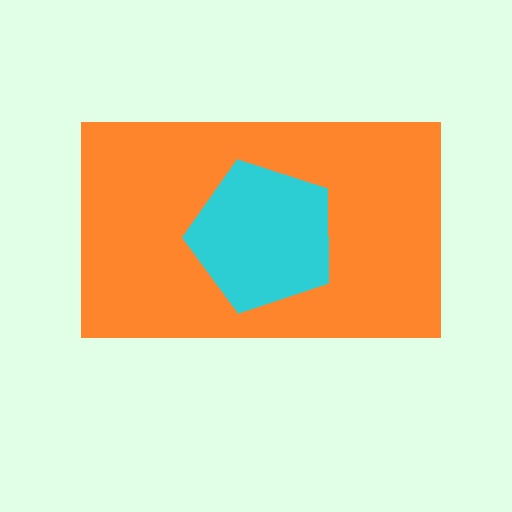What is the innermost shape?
The cyan pentagon.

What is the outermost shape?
The orange rectangle.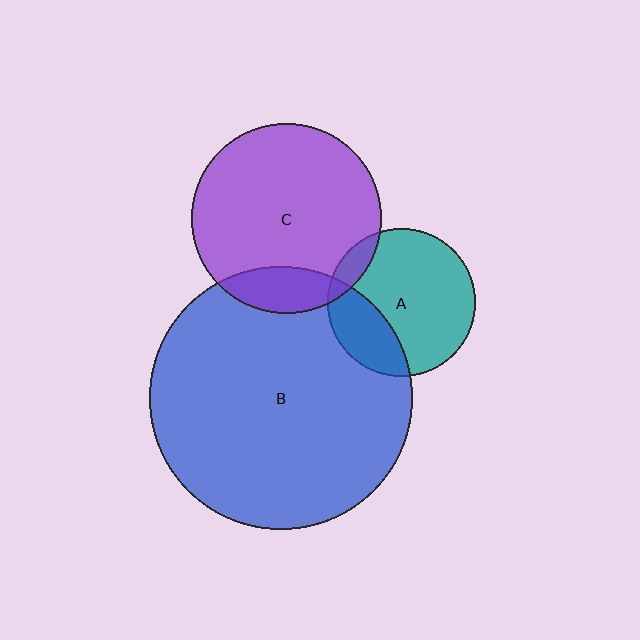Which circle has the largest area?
Circle B (blue).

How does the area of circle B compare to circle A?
Approximately 3.2 times.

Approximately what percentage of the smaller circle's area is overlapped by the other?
Approximately 25%.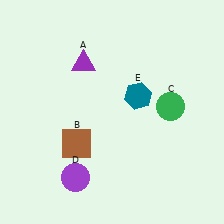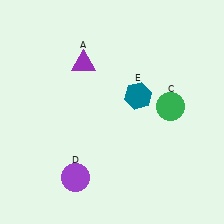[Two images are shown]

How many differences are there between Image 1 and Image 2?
There is 1 difference between the two images.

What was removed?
The brown square (B) was removed in Image 2.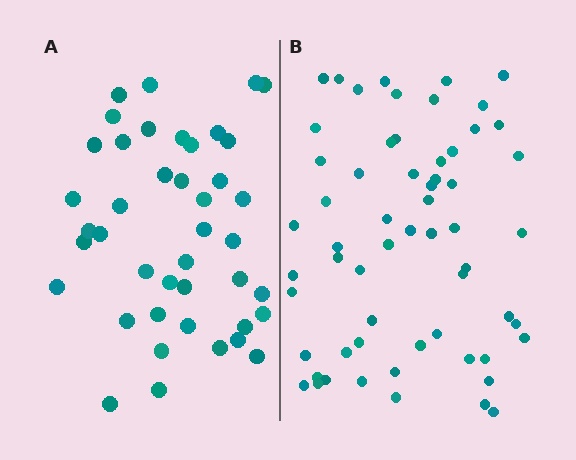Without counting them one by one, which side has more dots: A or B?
Region B (the right region) has more dots.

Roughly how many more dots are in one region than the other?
Region B has approximately 20 more dots than region A.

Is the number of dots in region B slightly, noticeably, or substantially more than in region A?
Region B has noticeably more, but not dramatically so. The ratio is roughly 1.4 to 1.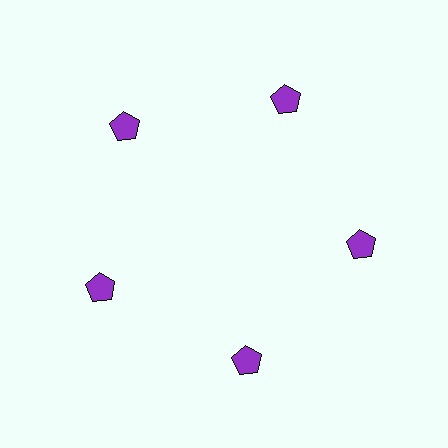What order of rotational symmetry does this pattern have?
This pattern has 5-fold rotational symmetry.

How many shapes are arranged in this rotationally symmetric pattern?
There are 5 shapes, arranged in 5 groups of 1.